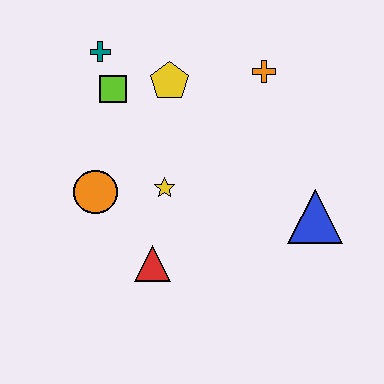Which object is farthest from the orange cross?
The red triangle is farthest from the orange cross.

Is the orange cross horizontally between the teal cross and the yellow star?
No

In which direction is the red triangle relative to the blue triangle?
The red triangle is to the left of the blue triangle.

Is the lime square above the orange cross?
No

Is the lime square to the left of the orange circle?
No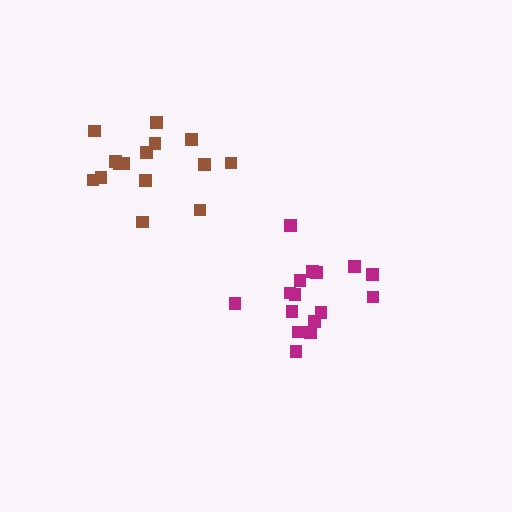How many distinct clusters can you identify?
There are 2 distinct clusters.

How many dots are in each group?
Group 1: 15 dots, Group 2: 16 dots (31 total).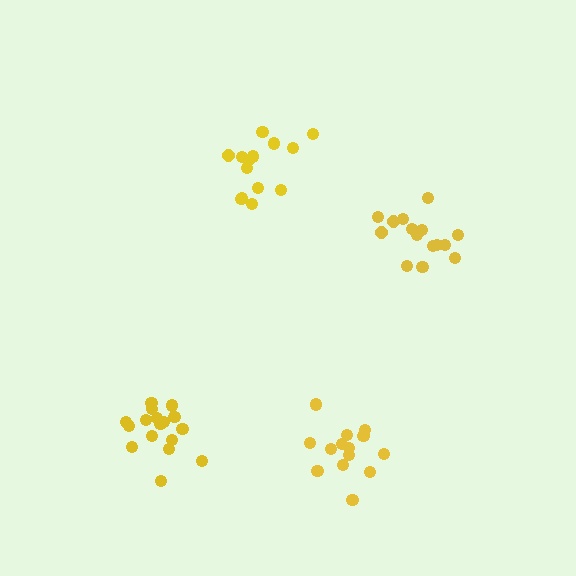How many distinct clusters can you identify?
There are 4 distinct clusters.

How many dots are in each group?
Group 1: 14 dots, Group 2: 15 dots, Group 3: 17 dots, Group 4: 14 dots (60 total).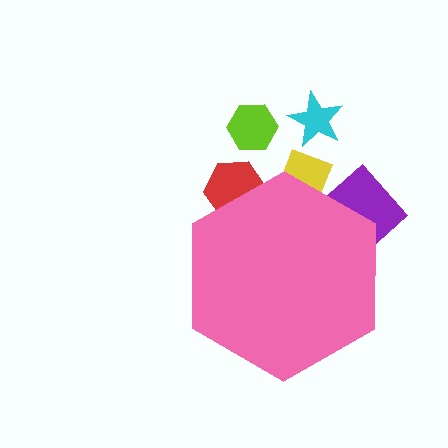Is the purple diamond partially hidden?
Yes, the purple diamond is partially hidden behind the pink hexagon.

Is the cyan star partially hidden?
No, the cyan star is fully visible.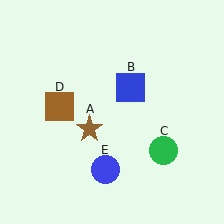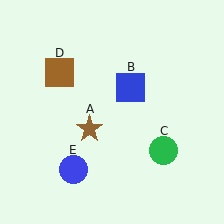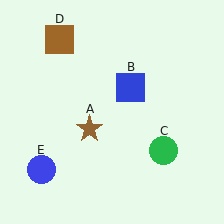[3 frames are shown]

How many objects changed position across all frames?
2 objects changed position: brown square (object D), blue circle (object E).